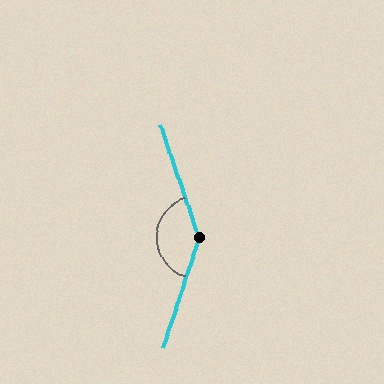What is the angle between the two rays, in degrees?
Approximately 143 degrees.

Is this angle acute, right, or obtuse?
It is obtuse.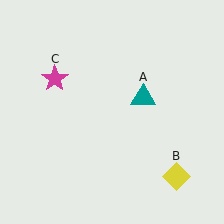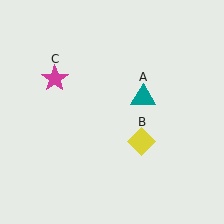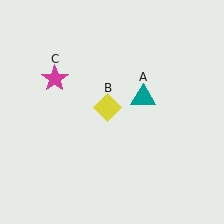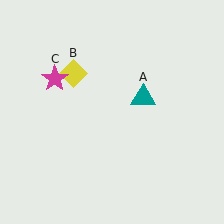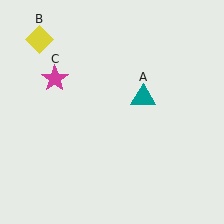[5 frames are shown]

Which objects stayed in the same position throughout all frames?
Teal triangle (object A) and magenta star (object C) remained stationary.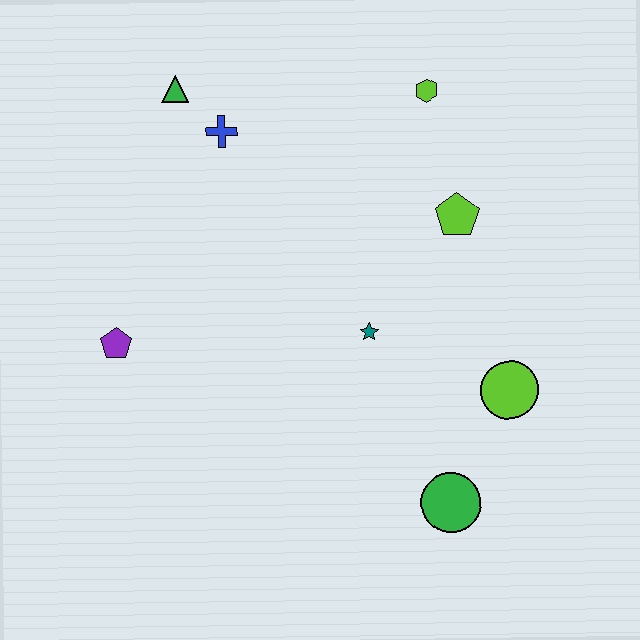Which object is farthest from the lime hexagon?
The green circle is farthest from the lime hexagon.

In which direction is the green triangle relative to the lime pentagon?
The green triangle is to the left of the lime pentagon.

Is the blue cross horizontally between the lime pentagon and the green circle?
No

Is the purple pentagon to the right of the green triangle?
No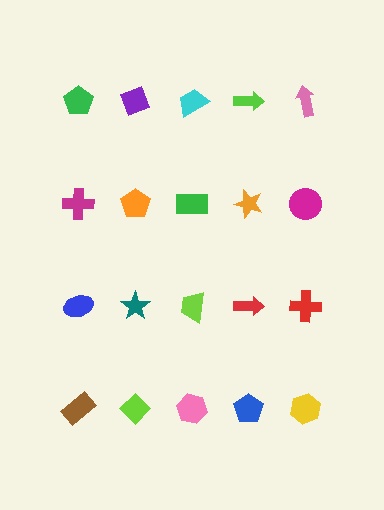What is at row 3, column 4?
A red arrow.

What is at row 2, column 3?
A green rectangle.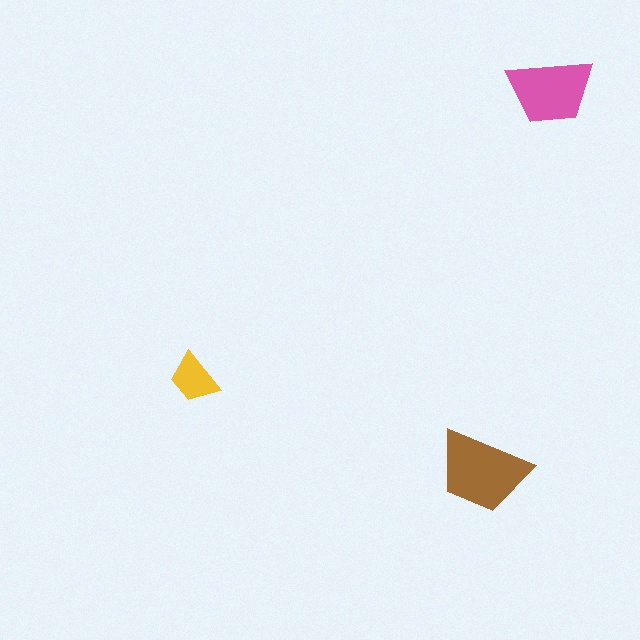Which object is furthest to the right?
The pink trapezoid is rightmost.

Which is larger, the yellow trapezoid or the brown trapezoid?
The brown one.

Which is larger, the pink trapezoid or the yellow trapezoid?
The pink one.